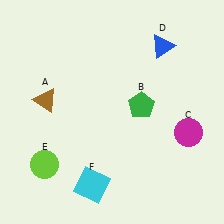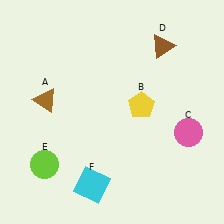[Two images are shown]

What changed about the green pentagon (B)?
In Image 1, B is green. In Image 2, it changed to yellow.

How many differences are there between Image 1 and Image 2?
There are 3 differences between the two images.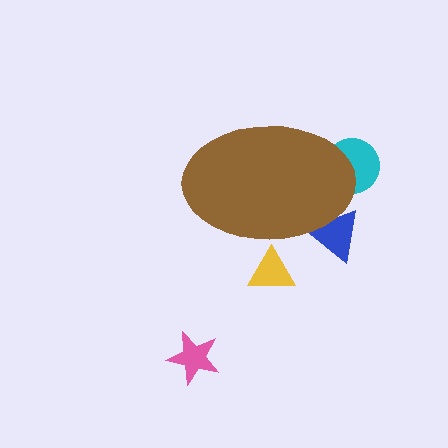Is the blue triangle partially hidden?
Yes, the blue triangle is partially hidden behind the brown ellipse.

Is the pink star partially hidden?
No, the pink star is fully visible.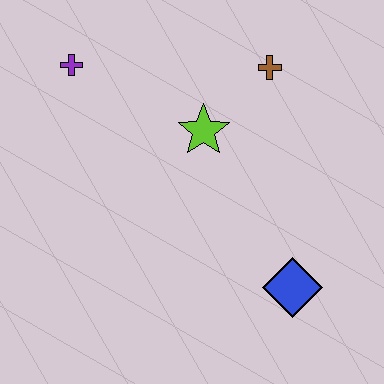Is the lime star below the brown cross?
Yes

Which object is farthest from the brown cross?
The blue diamond is farthest from the brown cross.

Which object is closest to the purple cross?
The lime star is closest to the purple cross.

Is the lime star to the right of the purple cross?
Yes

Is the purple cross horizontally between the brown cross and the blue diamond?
No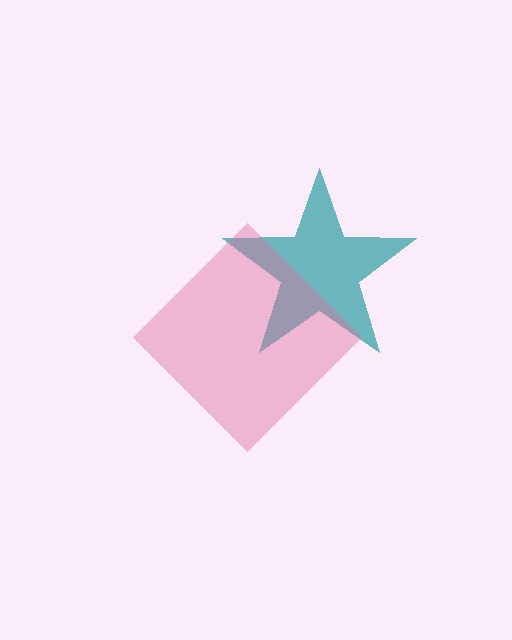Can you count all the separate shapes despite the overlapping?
Yes, there are 2 separate shapes.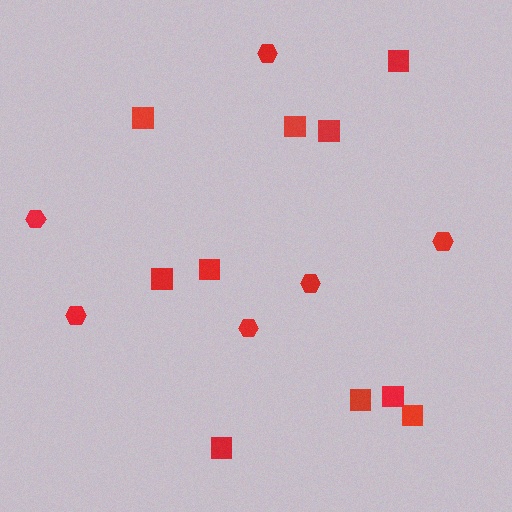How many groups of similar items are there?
There are 2 groups: one group of squares (10) and one group of hexagons (6).